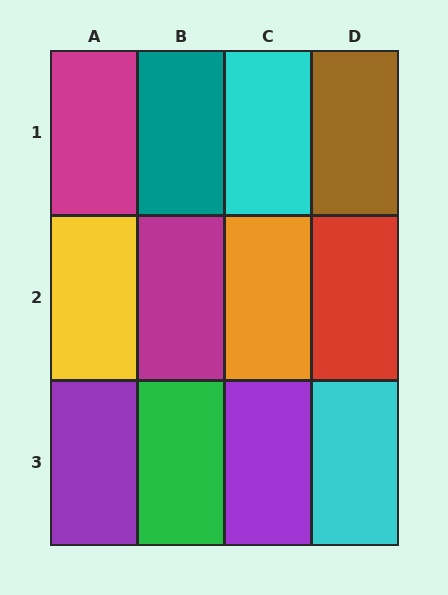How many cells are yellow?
1 cell is yellow.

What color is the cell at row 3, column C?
Purple.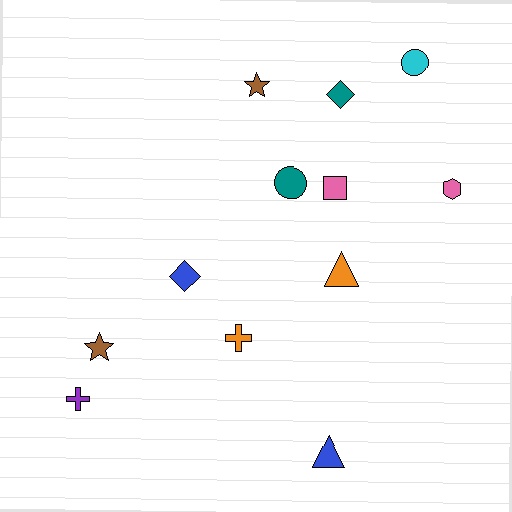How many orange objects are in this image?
There are 2 orange objects.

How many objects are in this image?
There are 12 objects.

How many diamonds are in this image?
There are 2 diamonds.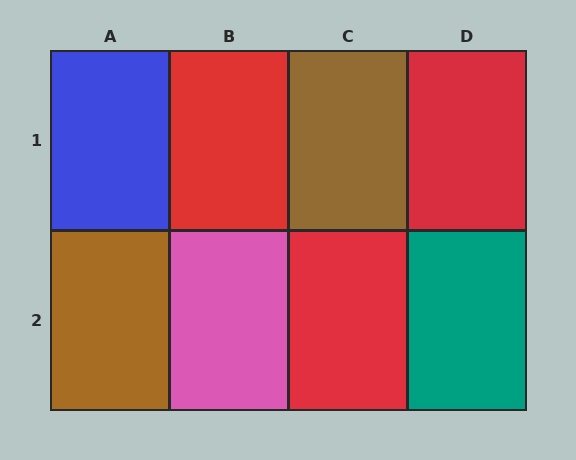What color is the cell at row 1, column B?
Red.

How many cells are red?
3 cells are red.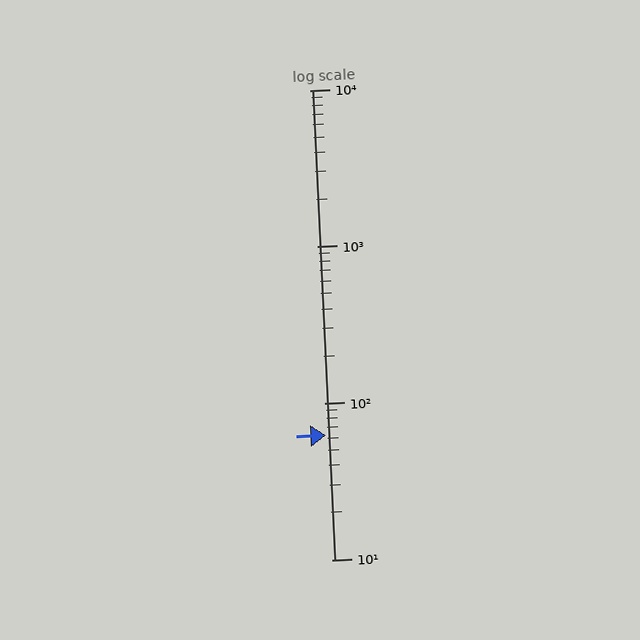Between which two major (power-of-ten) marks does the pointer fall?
The pointer is between 10 and 100.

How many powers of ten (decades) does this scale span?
The scale spans 3 decades, from 10 to 10000.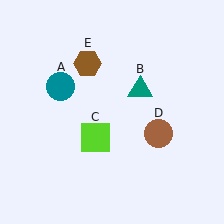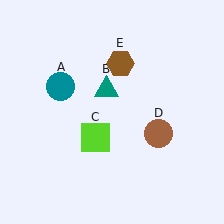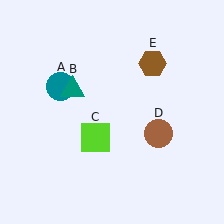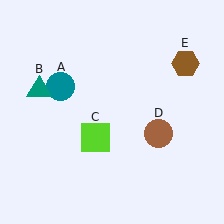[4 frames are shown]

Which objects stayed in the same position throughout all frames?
Teal circle (object A) and lime square (object C) and brown circle (object D) remained stationary.